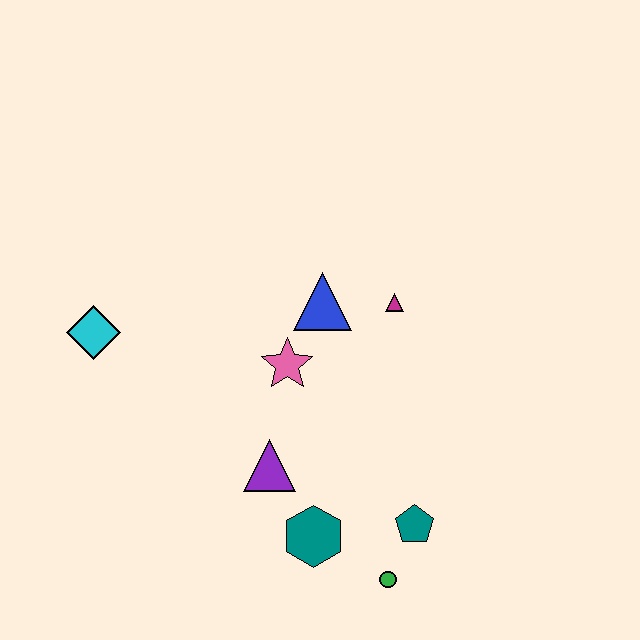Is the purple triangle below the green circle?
No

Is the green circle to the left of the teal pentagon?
Yes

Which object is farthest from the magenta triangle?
The cyan diamond is farthest from the magenta triangle.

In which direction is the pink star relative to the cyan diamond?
The pink star is to the right of the cyan diamond.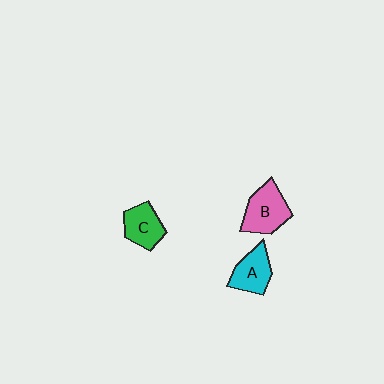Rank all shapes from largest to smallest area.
From largest to smallest: B (pink), A (cyan), C (green).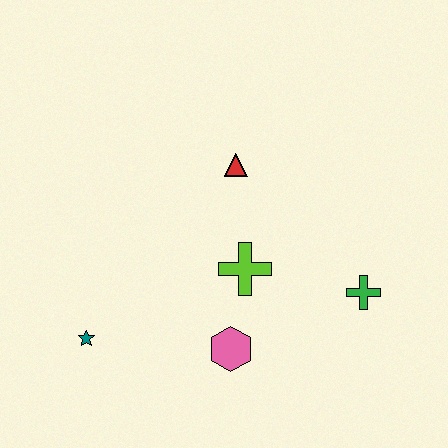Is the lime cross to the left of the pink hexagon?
No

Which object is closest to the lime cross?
The pink hexagon is closest to the lime cross.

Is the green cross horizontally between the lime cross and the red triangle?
No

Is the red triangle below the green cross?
No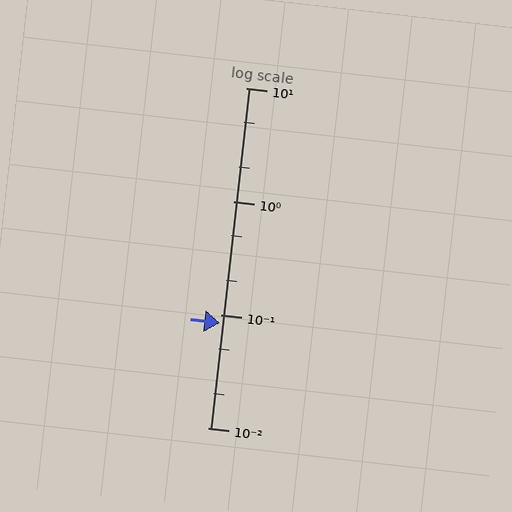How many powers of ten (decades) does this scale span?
The scale spans 3 decades, from 0.01 to 10.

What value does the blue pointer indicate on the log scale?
The pointer indicates approximately 0.085.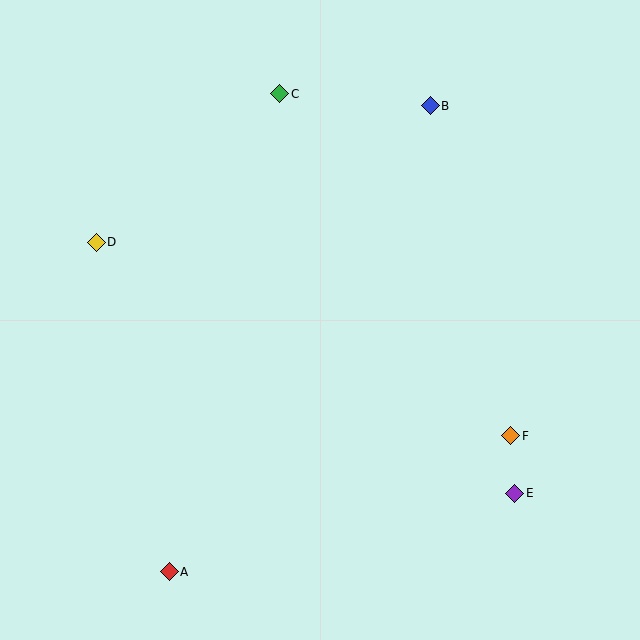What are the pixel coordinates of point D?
Point D is at (96, 242).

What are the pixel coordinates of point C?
Point C is at (280, 94).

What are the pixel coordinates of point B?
Point B is at (430, 106).